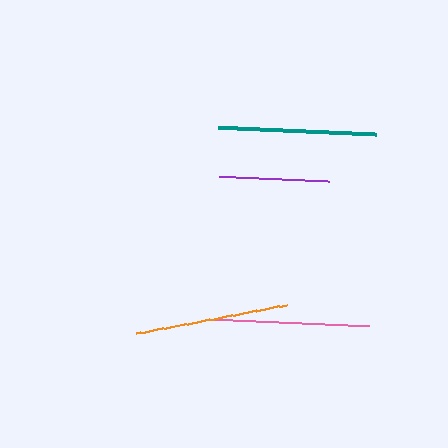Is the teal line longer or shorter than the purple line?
The teal line is longer than the purple line.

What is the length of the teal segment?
The teal segment is approximately 158 pixels long.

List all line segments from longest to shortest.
From longest to shortest: teal, pink, orange, purple.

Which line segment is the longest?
The teal line is the longest at approximately 158 pixels.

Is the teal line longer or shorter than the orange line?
The teal line is longer than the orange line.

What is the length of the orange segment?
The orange segment is approximately 153 pixels long.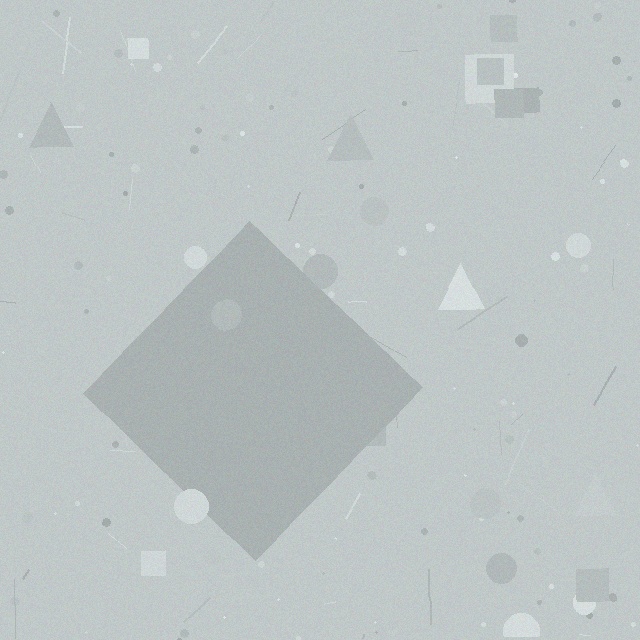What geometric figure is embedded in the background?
A diamond is embedded in the background.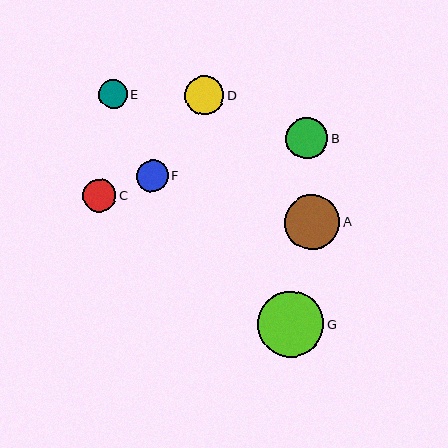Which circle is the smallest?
Circle E is the smallest with a size of approximately 29 pixels.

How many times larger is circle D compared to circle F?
Circle D is approximately 1.2 times the size of circle F.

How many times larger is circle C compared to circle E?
Circle C is approximately 1.2 times the size of circle E.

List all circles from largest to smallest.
From largest to smallest: G, A, B, D, C, F, E.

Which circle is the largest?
Circle G is the largest with a size of approximately 66 pixels.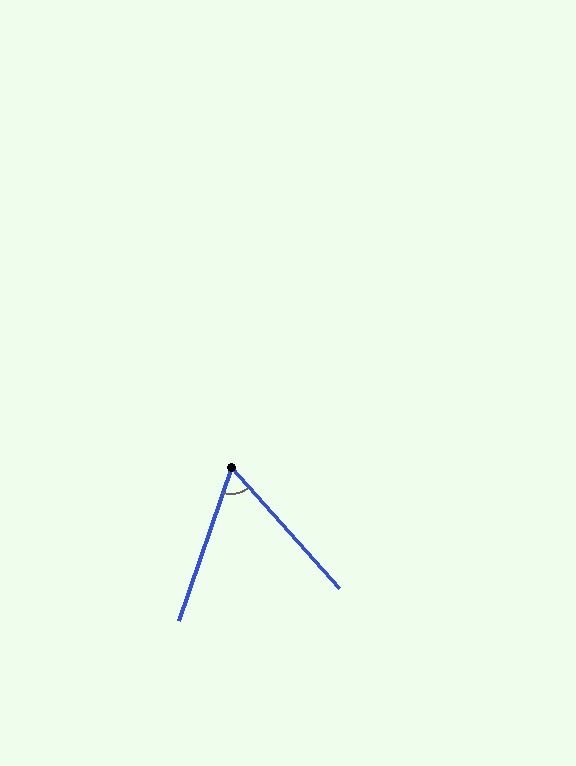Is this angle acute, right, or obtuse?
It is acute.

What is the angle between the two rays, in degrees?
Approximately 61 degrees.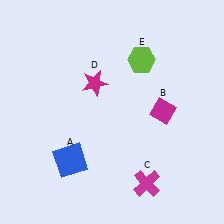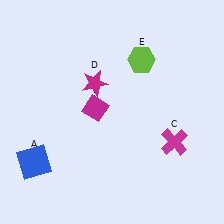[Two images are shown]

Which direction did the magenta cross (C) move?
The magenta cross (C) moved up.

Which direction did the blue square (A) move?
The blue square (A) moved left.